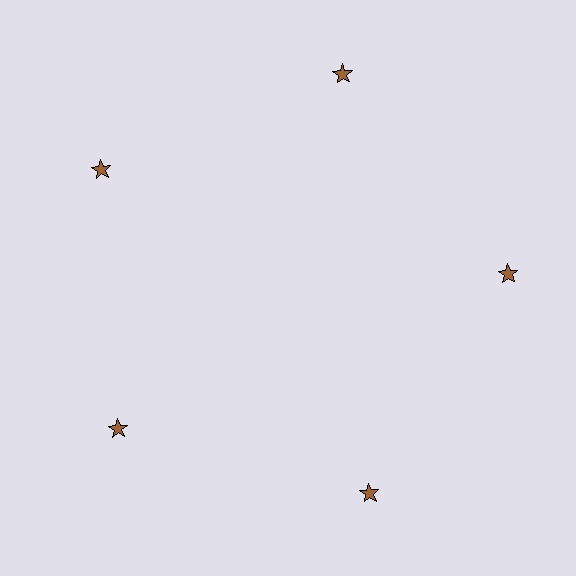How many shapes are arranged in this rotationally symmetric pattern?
There are 5 shapes, arranged in 5 groups of 1.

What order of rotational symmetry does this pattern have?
This pattern has 5-fold rotational symmetry.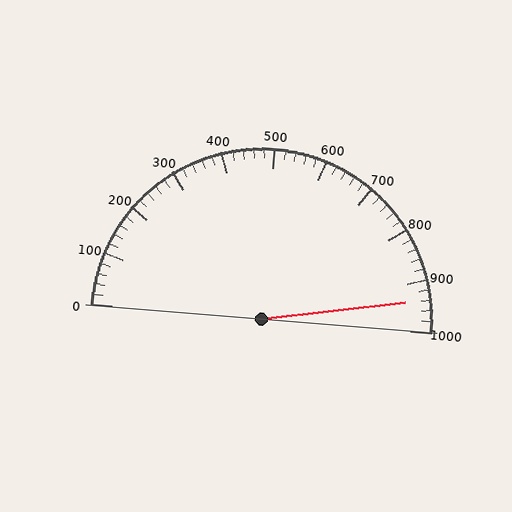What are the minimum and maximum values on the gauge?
The gauge ranges from 0 to 1000.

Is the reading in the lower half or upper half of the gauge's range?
The reading is in the upper half of the range (0 to 1000).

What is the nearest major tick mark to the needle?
The nearest major tick mark is 900.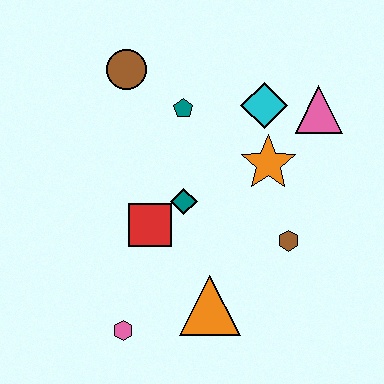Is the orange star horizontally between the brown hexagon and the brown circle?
Yes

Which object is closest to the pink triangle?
The cyan diamond is closest to the pink triangle.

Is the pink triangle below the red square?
No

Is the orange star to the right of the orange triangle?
Yes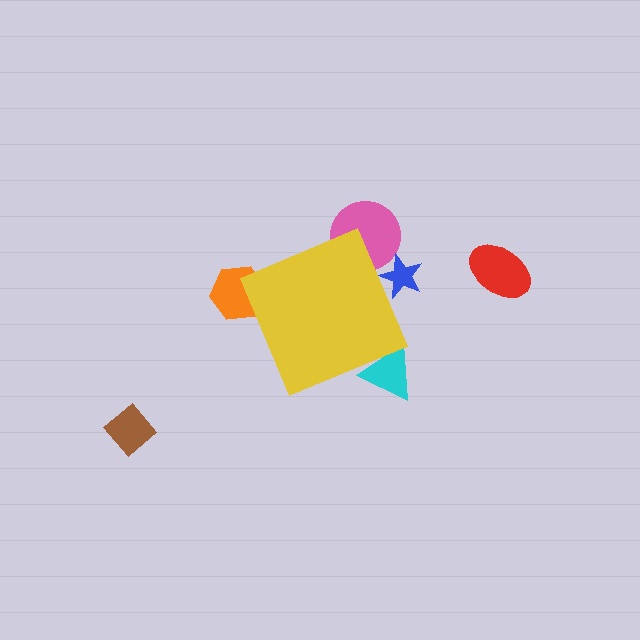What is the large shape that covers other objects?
A yellow diamond.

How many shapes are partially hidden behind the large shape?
4 shapes are partially hidden.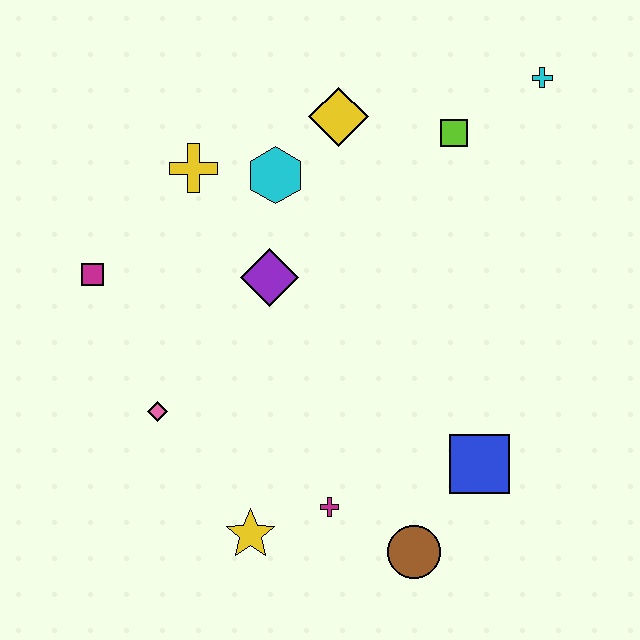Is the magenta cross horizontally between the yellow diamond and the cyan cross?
No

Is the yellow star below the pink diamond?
Yes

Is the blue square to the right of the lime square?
Yes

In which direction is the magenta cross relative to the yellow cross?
The magenta cross is below the yellow cross.